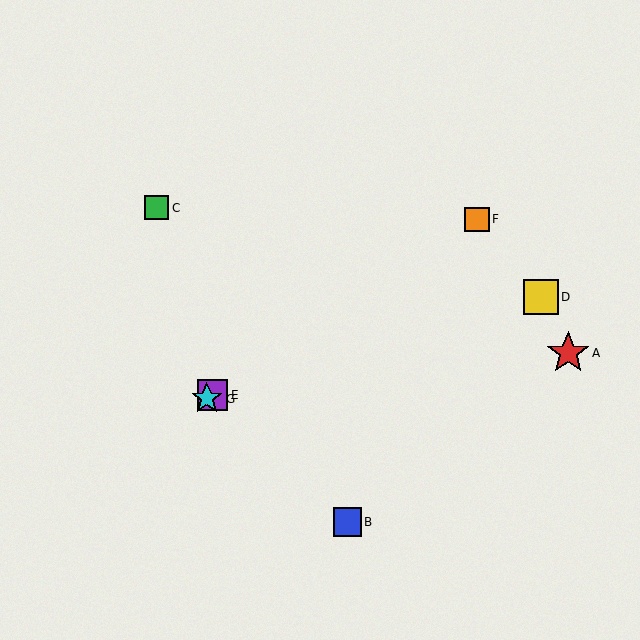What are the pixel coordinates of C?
Object C is at (157, 208).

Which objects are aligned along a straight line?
Objects E, F, G are aligned along a straight line.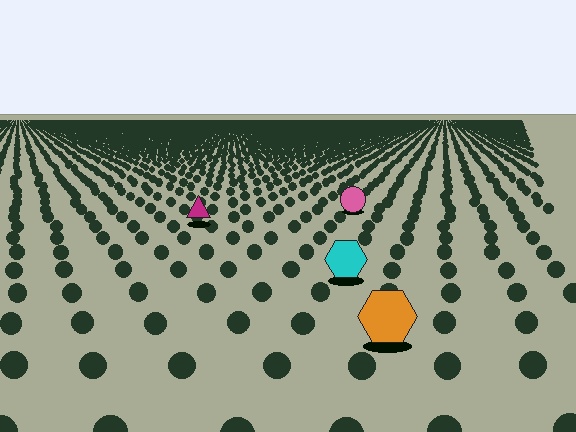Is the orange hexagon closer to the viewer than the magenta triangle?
Yes. The orange hexagon is closer — you can tell from the texture gradient: the ground texture is coarser near it.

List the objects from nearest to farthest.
From nearest to farthest: the orange hexagon, the cyan hexagon, the magenta triangle, the pink circle.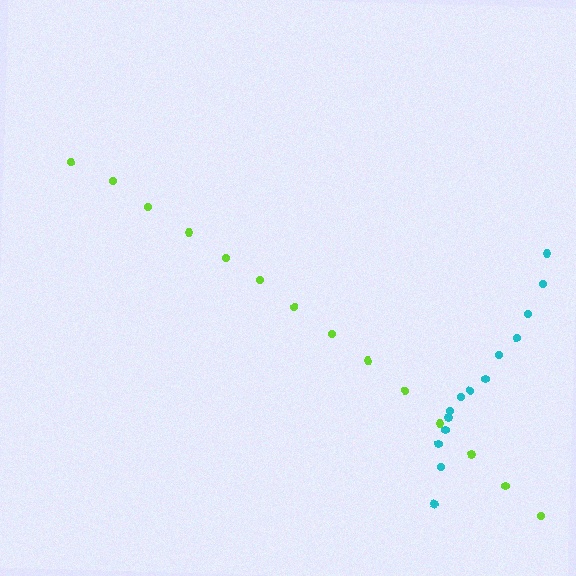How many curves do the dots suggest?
There are 2 distinct paths.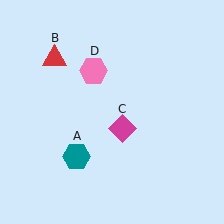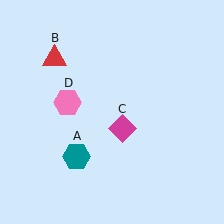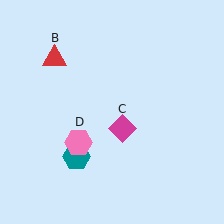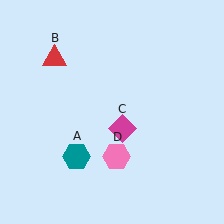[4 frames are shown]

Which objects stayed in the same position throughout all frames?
Teal hexagon (object A) and red triangle (object B) and magenta diamond (object C) remained stationary.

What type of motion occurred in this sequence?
The pink hexagon (object D) rotated counterclockwise around the center of the scene.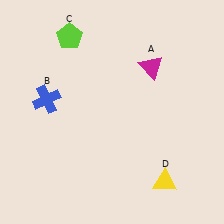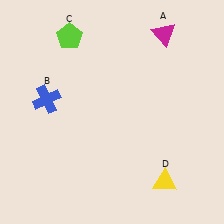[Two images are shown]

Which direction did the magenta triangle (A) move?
The magenta triangle (A) moved up.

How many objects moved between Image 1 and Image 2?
1 object moved between the two images.